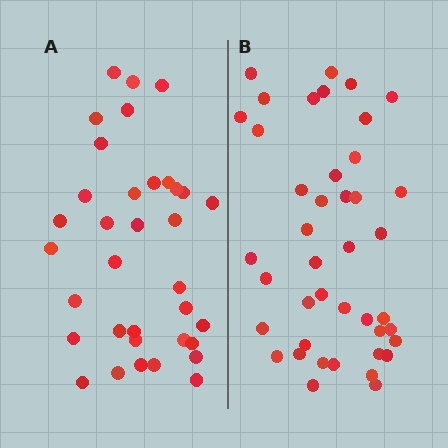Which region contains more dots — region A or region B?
Region B (the right region) has more dots.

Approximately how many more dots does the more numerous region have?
Region B has roughly 8 or so more dots than region A.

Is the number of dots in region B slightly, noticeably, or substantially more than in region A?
Region B has only slightly more — the two regions are fairly close. The ratio is roughly 1.2 to 1.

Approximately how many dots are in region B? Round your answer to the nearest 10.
About 40 dots. (The exact count is 42, which rounds to 40.)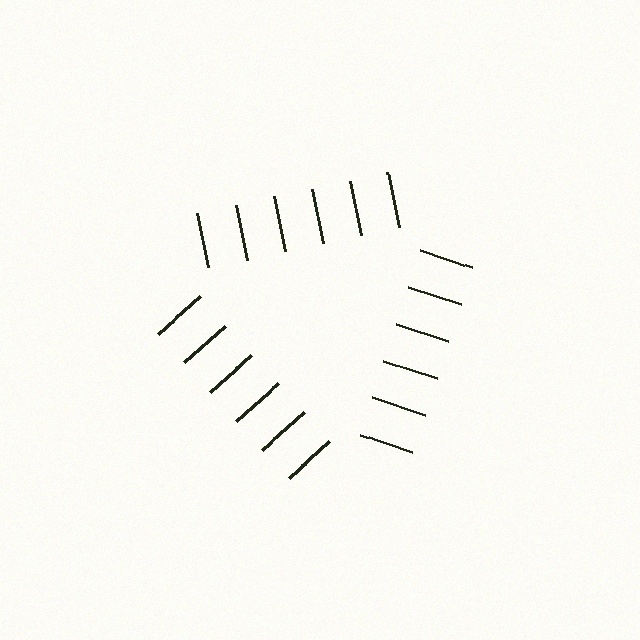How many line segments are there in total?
18 — 6 along each of the 3 edges.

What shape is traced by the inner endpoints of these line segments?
An illusory triangle — the line segments terminate on its edges but no continuous stroke is drawn.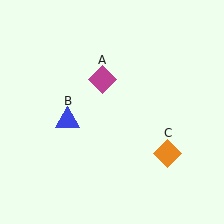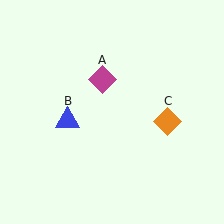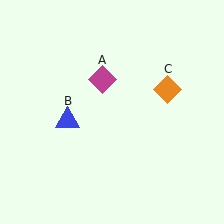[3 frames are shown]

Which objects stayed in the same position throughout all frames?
Magenta diamond (object A) and blue triangle (object B) remained stationary.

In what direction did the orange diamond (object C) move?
The orange diamond (object C) moved up.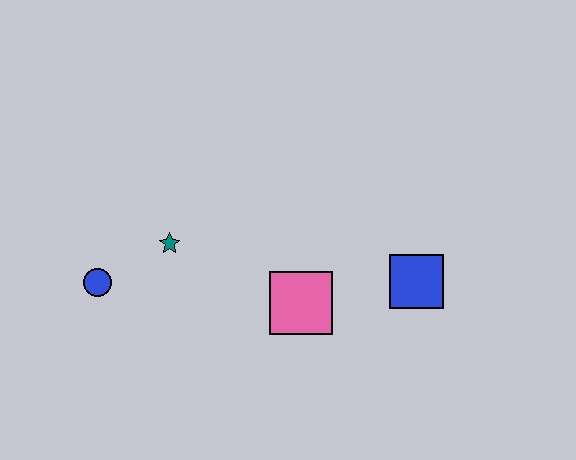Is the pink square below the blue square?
Yes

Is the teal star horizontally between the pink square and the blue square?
No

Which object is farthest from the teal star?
The blue square is farthest from the teal star.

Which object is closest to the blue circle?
The teal star is closest to the blue circle.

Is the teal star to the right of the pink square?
No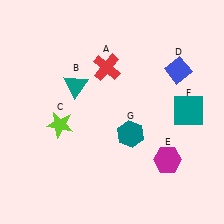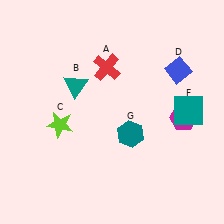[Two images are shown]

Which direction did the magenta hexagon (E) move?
The magenta hexagon (E) moved up.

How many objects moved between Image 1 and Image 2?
1 object moved between the two images.